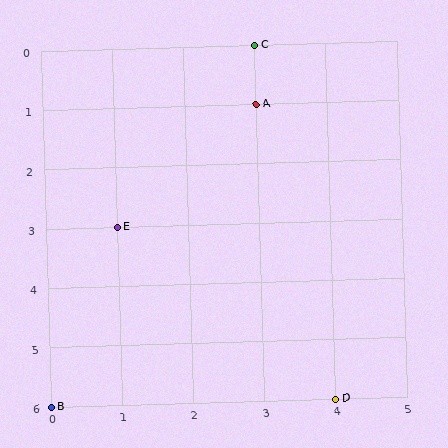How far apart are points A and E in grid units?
Points A and E are 2 columns and 2 rows apart (about 2.8 grid units diagonally).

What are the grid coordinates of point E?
Point E is at grid coordinates (1, 3).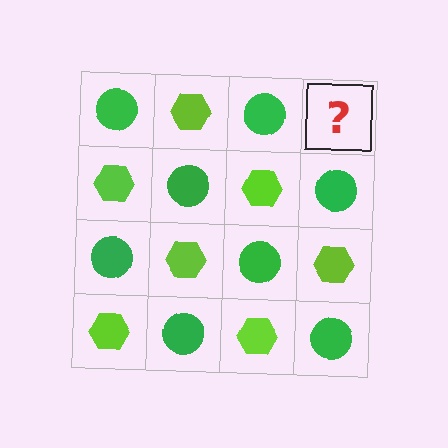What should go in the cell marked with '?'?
The missing cell should contain a lime hexagon.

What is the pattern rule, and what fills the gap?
The rule is that it alternates green circle and lime hexagon in a checkerboard pattern. The gap should be filled with a lime hexagon.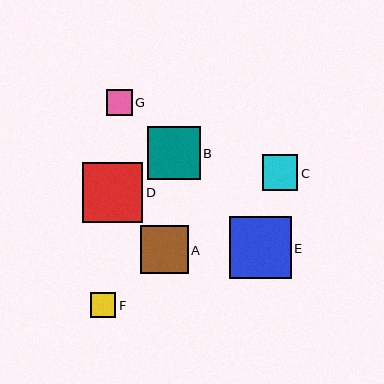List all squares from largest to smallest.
From largest to smallest: E, D, B, A, C, G, F.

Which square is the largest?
Square E is the largest with a size of approximately 61 pixels.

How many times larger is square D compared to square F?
Square D is approximately 2.4 times the size of square F.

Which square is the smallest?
Square F is the smallest with a size of approximately 25 pixels.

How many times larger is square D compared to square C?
Square D is approximately 1.7 times the size of square C.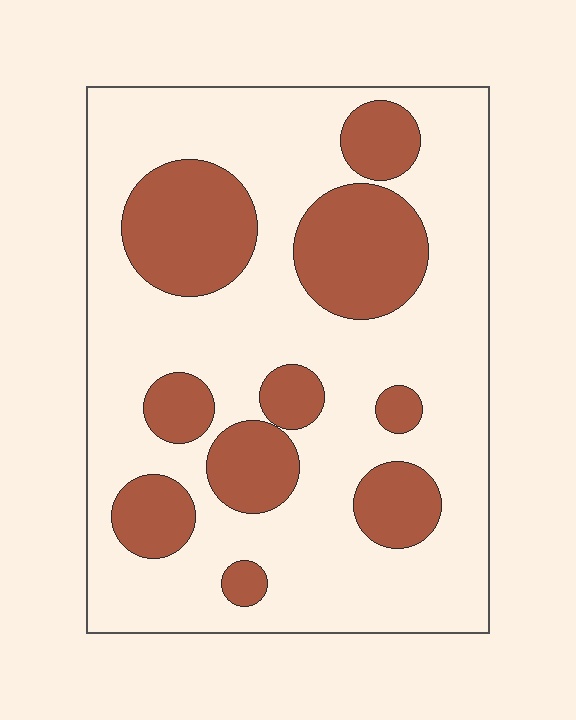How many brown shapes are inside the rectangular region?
10.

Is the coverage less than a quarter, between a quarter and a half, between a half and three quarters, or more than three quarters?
Between a quarter and a half.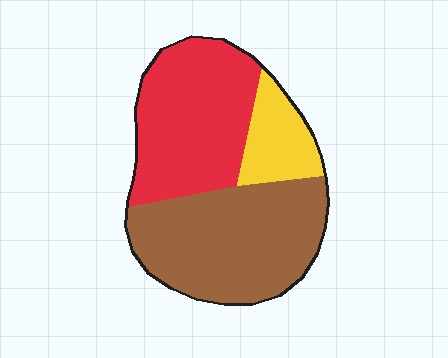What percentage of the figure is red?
Red takes up about two fifths (2/5) of the figure.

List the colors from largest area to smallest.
From largest to smallest: brown, red, yellow.